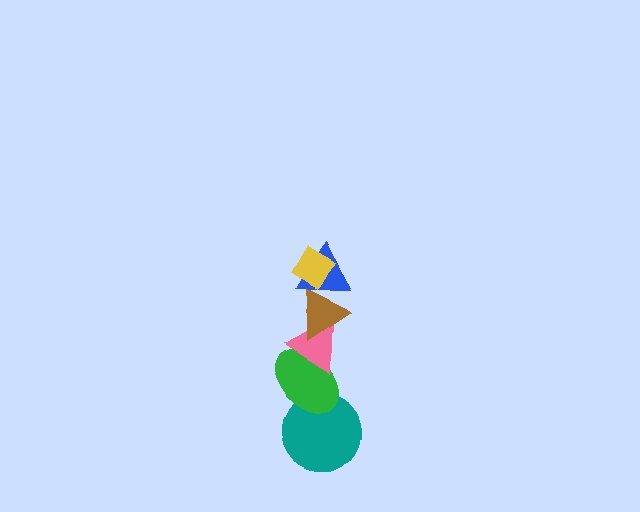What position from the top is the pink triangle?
The pink triangle is 4th from the top.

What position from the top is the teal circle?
The teal circle is 6th from the top.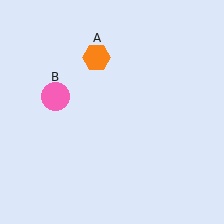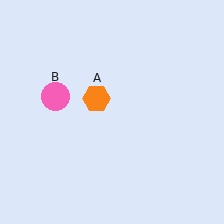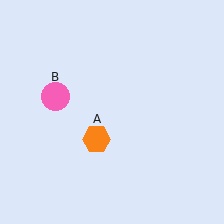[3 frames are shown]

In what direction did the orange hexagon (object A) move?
The orange hexagon (object A) moved down.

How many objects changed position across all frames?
1 object changed position: orange hexagon (object A).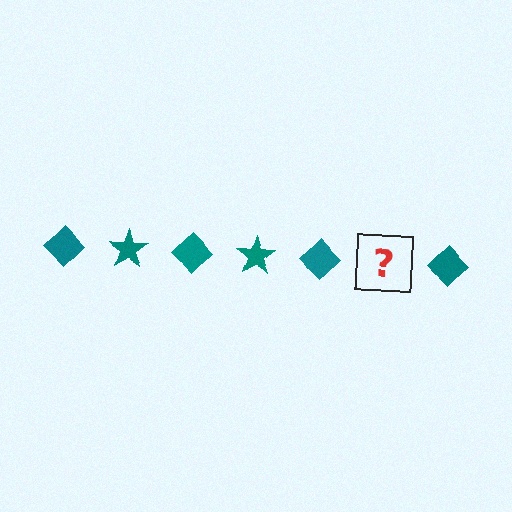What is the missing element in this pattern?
The missing element is a teal star.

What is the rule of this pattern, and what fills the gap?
The rule is that the pattern cycles through diamond, star shapes in teal. The gap should be filled with a teal star.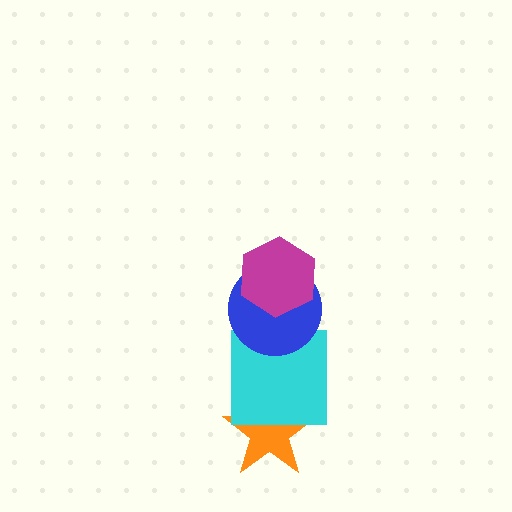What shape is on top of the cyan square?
The blue circle is on top of the cyan square.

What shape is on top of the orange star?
The cyan square is on top of the orange star.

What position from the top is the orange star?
The orange star is 4th from the top.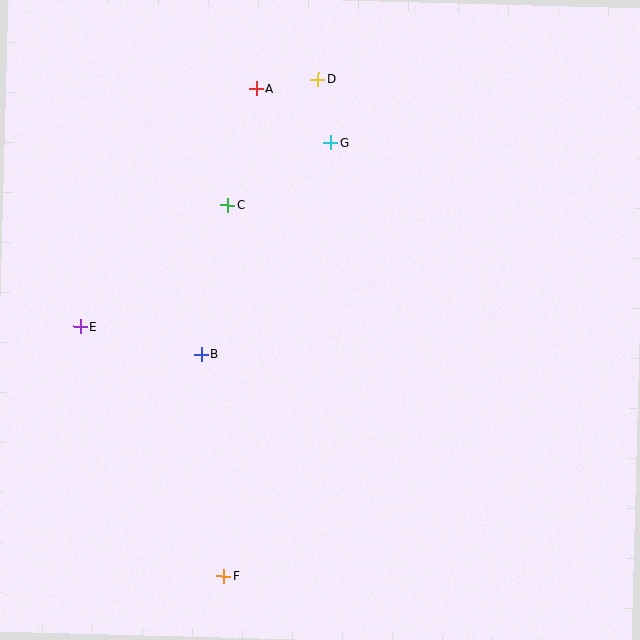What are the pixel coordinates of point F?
Point F is at (224, 576).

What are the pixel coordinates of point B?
Point B is at (202, 354).